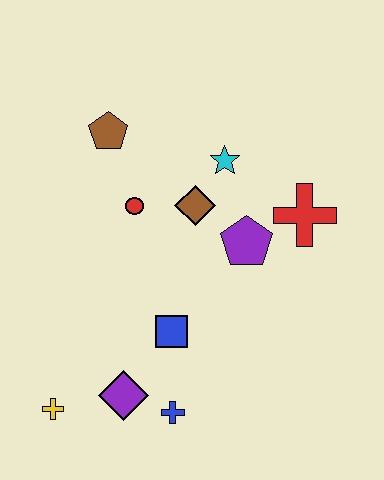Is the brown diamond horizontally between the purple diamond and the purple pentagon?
Yes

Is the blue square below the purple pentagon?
Yes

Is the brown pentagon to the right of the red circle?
No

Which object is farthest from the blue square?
The brown pentagon is farthest from the blue square.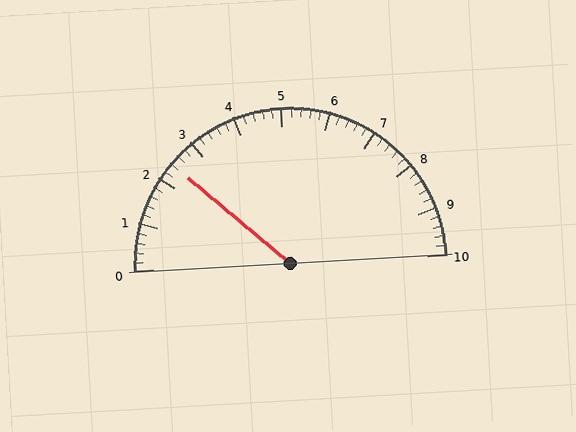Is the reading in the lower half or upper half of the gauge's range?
The reading is in the lower half of the range (0 to 10).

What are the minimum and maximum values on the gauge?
The gauge ranges from 0 to 10.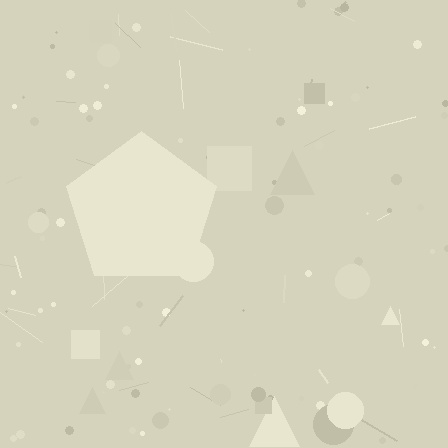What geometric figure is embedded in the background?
A pentagon is embedded in the background.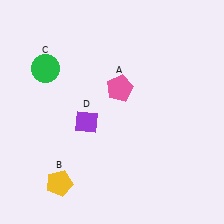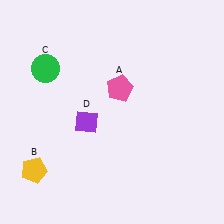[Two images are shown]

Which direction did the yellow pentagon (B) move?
The yellow pentagon (B) moved left.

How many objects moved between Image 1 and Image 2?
1 object moved between the two images.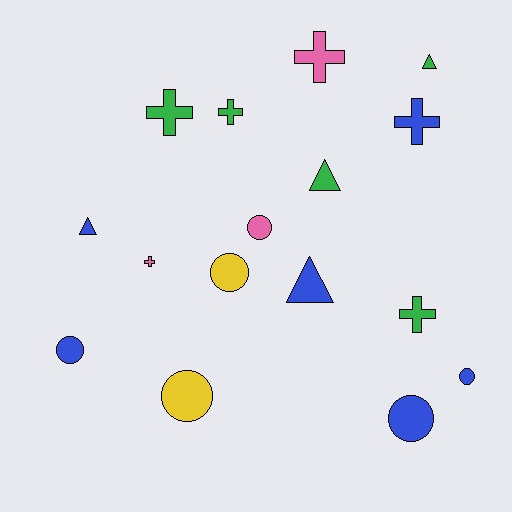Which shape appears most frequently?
Cross, with 6 objects.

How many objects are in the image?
There are 16 objects.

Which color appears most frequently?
Blue, with 6 objects.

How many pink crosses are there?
There are 2 pink crosses.